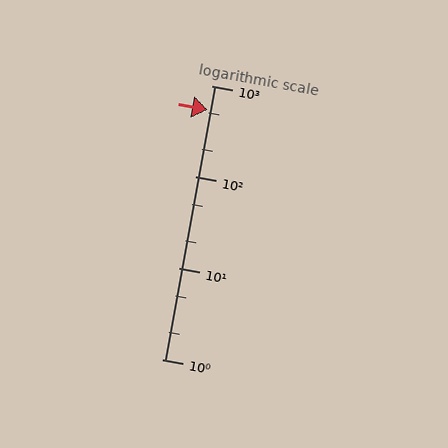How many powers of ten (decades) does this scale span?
The scale spans 3 decades, from 1 to 1000.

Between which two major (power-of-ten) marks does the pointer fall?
The pointer is between 100 and 1000.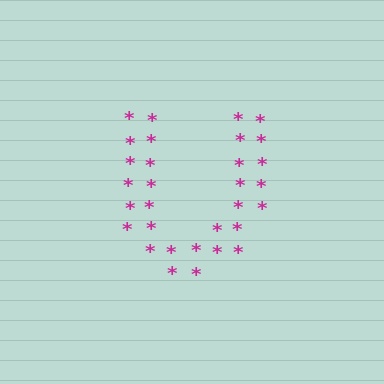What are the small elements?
The small elements are asterisks.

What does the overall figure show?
The overall figure shows the letter U.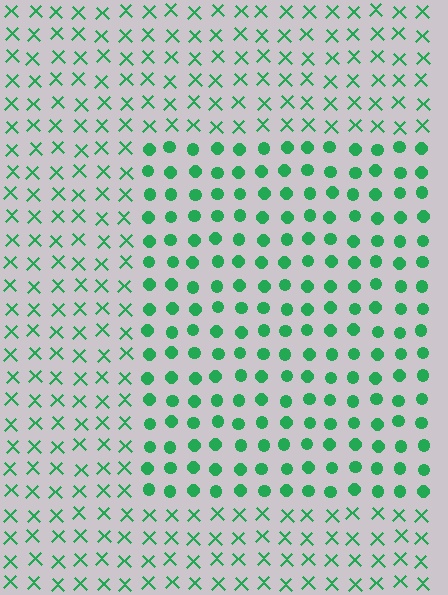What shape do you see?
I see a rectangle.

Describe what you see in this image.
The image is filled with small green elements arranged in a uniform grid. A rectangle-shaped region contains circles, while the surrounding area contains X marks. The boundary is defined purely by the change in element shape.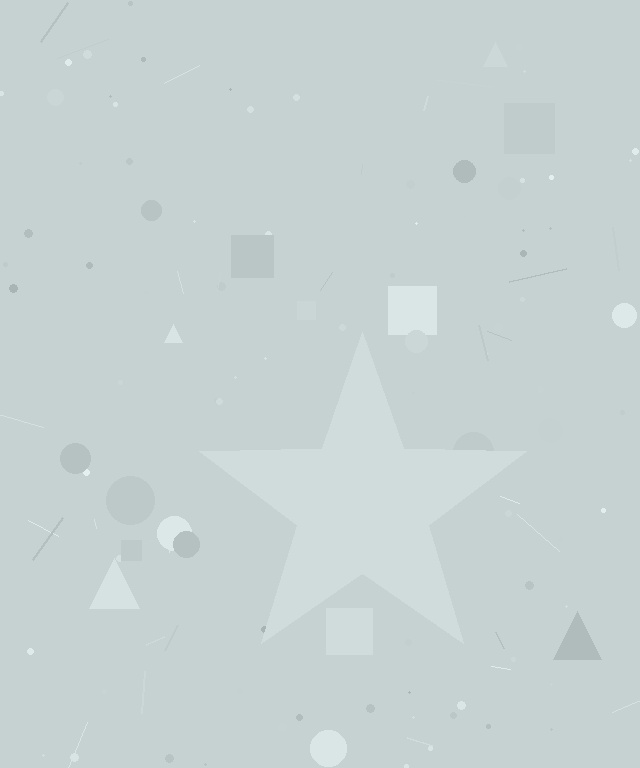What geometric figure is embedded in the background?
A star is embedded in the background.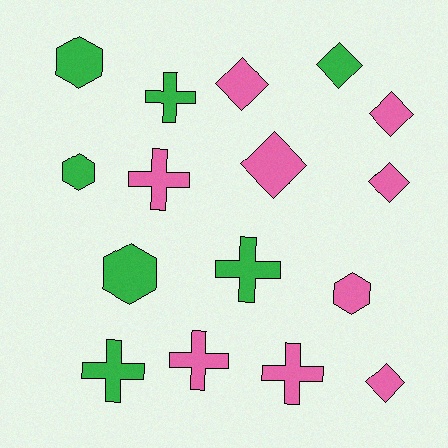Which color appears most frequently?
Pink, with 9 objects.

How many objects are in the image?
There are 16 objects.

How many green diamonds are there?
There is 1 green diamond.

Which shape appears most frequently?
Diamond, with 6 objects.